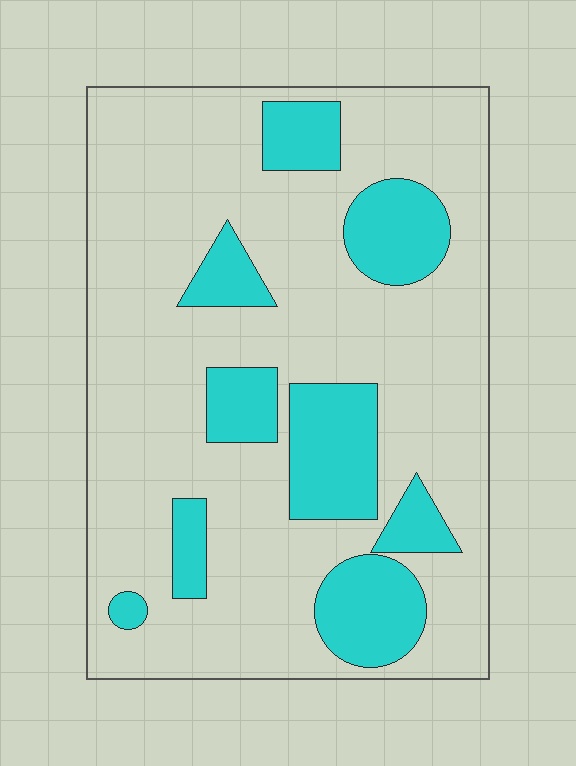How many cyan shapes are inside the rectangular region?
9.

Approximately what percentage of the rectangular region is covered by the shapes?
Approximately 25%.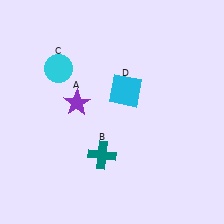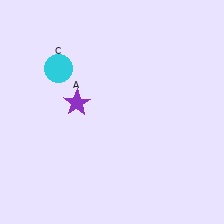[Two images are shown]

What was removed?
The teal cross (B), the cyan square (D) were removed in Image 2.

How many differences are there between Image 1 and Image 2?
There are 2 differences between the two images.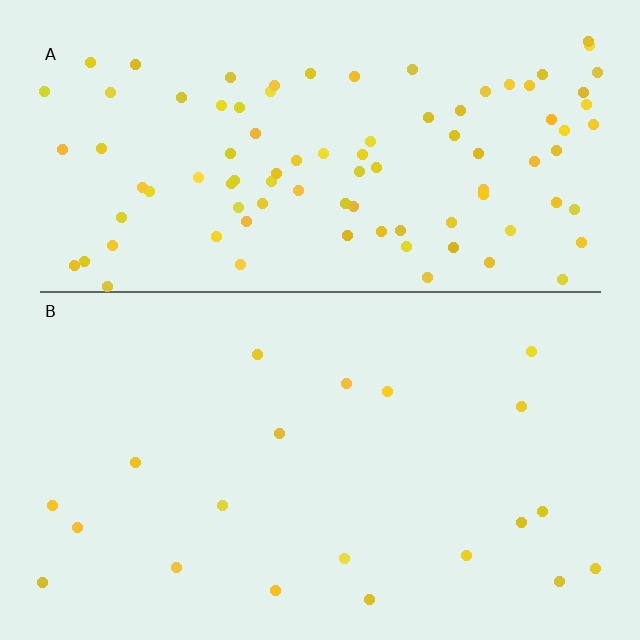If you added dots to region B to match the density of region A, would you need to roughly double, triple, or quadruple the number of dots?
Approximately quadruple.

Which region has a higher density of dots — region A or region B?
A (the top).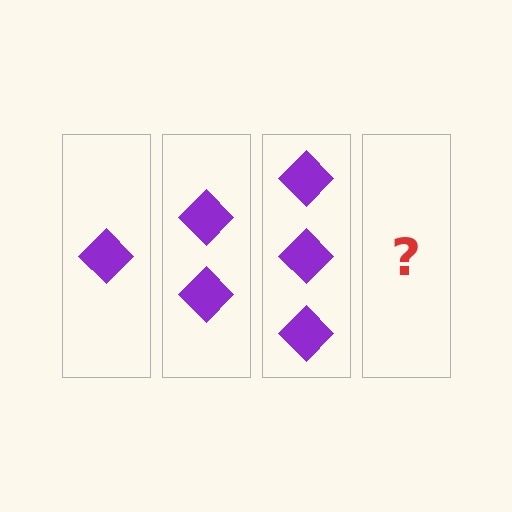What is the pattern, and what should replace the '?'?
The pattern is that each step adds one more diamond. The '?' should be 4 diamonds.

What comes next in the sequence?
The next element should be 4 diamonds.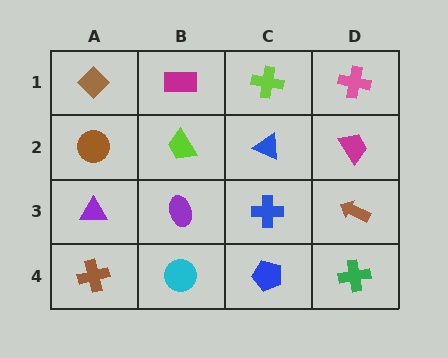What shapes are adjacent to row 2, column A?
A brown diamond (row 1, column A), a purple triangle (row 3, column A), a lime trapezoid (row 2, column B).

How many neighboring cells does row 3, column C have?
4.